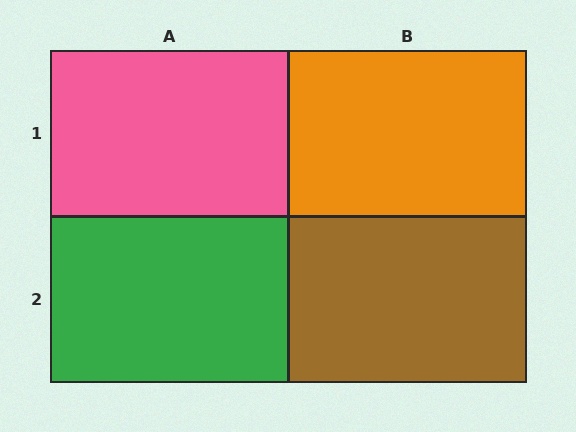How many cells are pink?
1 cell is pink.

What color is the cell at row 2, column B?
Brown.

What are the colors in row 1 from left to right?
Pink, orange.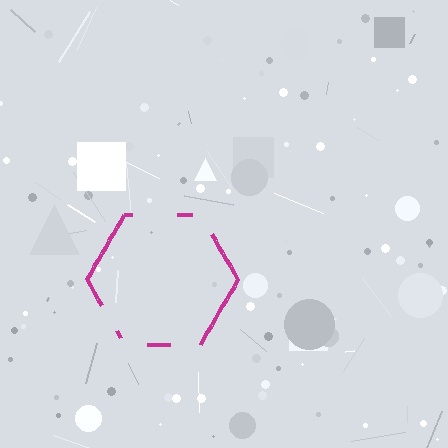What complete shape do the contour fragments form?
The contour fragments form a hexagon.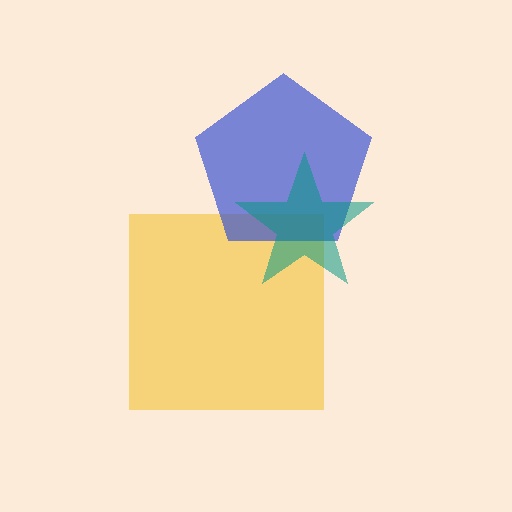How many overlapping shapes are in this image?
There are 3 overlapping shapes in the image.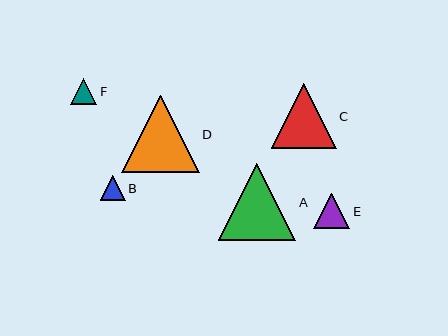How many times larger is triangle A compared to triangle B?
Triangle A is approximately 3.1 times the size of triangle B.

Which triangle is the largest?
Triangle A is the largest with a size of approximately 77 pixels.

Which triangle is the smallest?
Triangle B is the smallest with a size of approximately 25 pixels.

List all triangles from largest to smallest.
From largest to smallest: A, D, C, E, F, B.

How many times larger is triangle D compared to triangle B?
Triangle D is approximately 3.1 times the size of triangle B.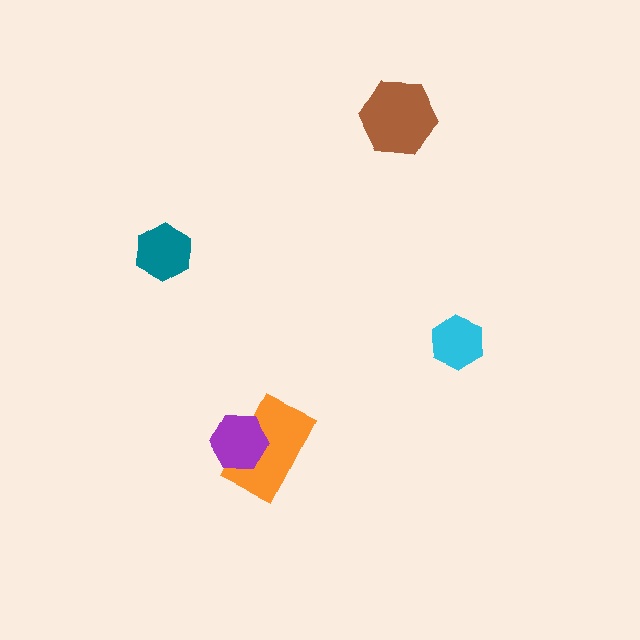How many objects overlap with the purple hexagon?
1 object overlaps with the purple hexagon.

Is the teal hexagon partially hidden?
No, no other shape covers it.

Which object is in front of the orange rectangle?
The purple hexagon is in front of the orange rectangle.